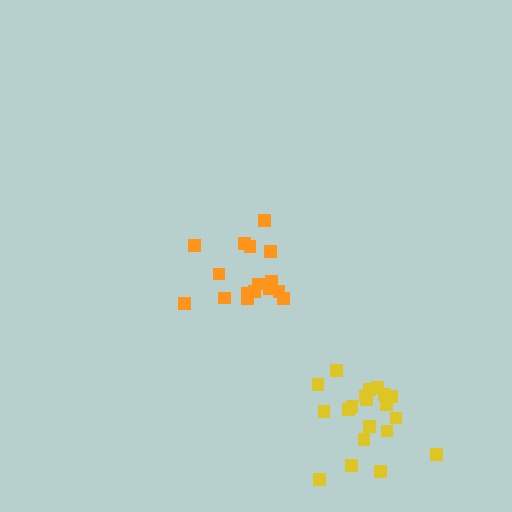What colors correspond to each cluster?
The clusters are colored: yellow, orange.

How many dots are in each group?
Group 1: 21 dots, Group 2: 16 dots (37 total).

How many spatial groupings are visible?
There are 2 spatial groupings.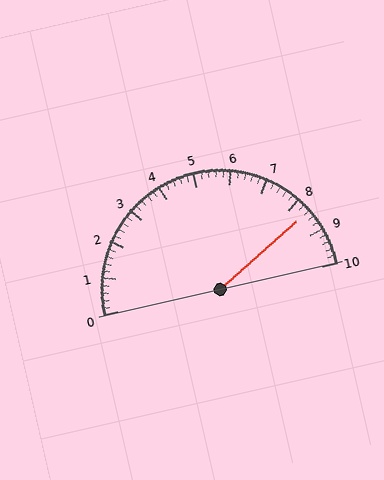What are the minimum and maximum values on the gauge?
The gauge ranges from 0 to 10.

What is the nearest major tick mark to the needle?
The nearest major tick mark is 8.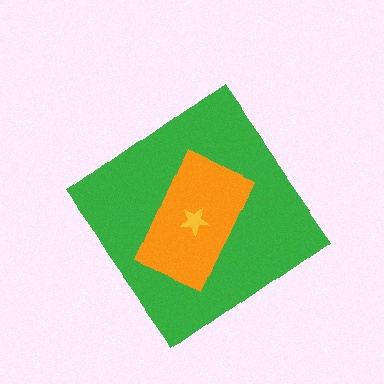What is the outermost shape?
The green diamond.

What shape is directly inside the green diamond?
The orange rectangle.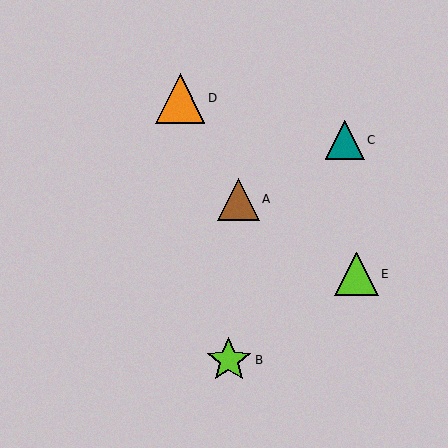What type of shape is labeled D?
Shape D is an orange triangle.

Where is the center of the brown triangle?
The center of the brown triangle is at (239, 199).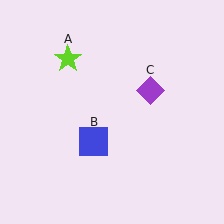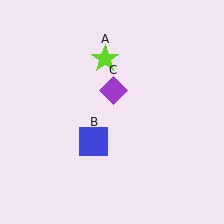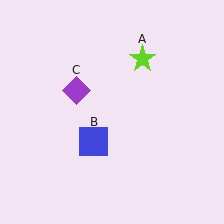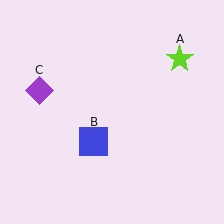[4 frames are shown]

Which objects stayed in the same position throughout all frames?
Blue square (object B) remained stationary.